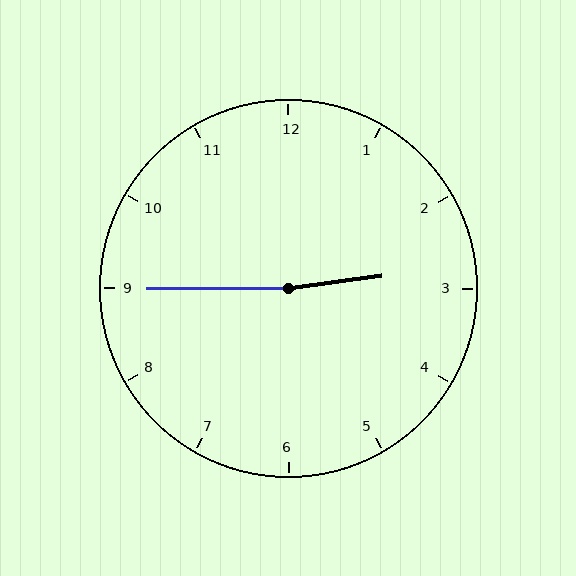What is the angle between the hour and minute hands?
Approximately 172 degrees.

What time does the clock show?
2:45.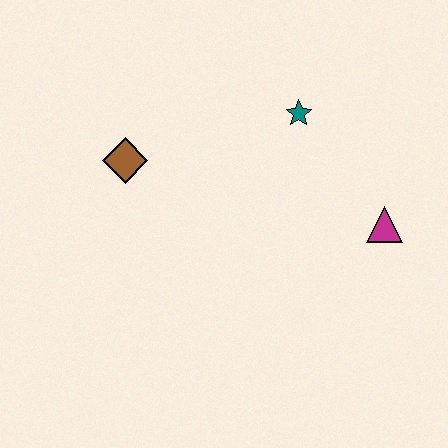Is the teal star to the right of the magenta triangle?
No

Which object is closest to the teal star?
The magenta triangle is closest to the teal star.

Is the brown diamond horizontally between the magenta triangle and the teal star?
No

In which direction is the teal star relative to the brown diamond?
The teal star is to the right of the brown diamond.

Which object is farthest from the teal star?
The brown diamond is farthest from the teal star.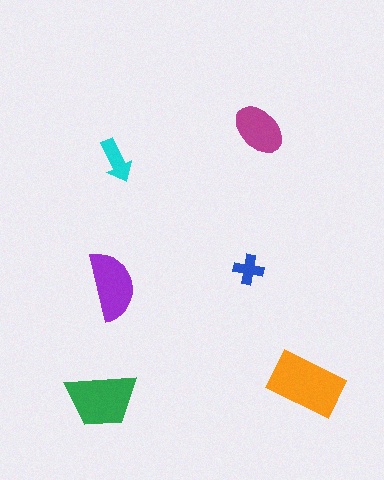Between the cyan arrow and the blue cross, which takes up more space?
The cyan arrow.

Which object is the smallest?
The blue cross.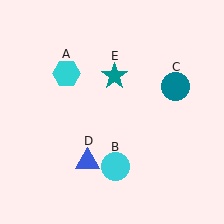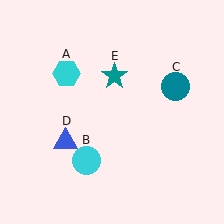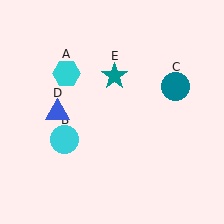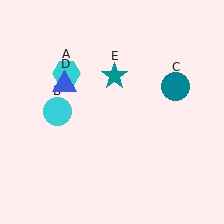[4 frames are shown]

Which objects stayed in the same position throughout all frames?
Cyan hexagon (object A) and teal circle (object C) and teal star (object E) remained stationary.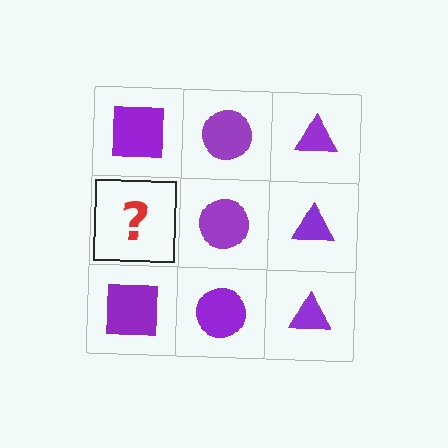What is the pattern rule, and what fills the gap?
The rule is that each column has a consistent shape. The gap should be filled with a purple square.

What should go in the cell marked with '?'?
The missing cell should contain a purple square.